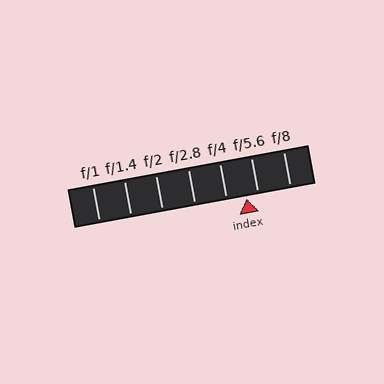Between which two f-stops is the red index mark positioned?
The index mark is between f/4 and f/5.6.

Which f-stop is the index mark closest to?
The index mark is closest to f/5.6.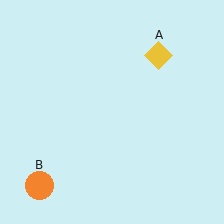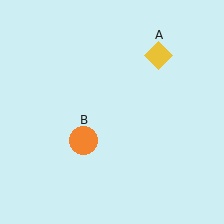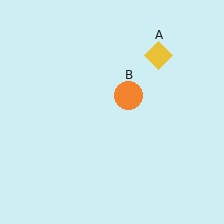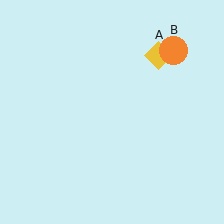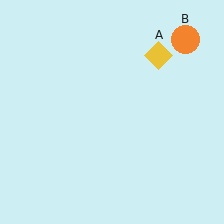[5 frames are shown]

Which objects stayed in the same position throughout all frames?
Yellow diamond (object A) remained stationary.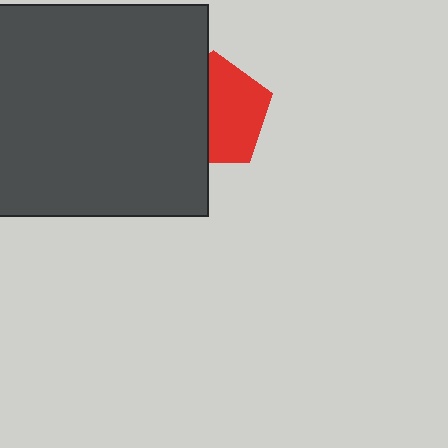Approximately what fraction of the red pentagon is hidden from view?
Roughly 45% of the red pentagon is hidden behind the dark gray square.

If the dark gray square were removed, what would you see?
You would see the complete red pentagon.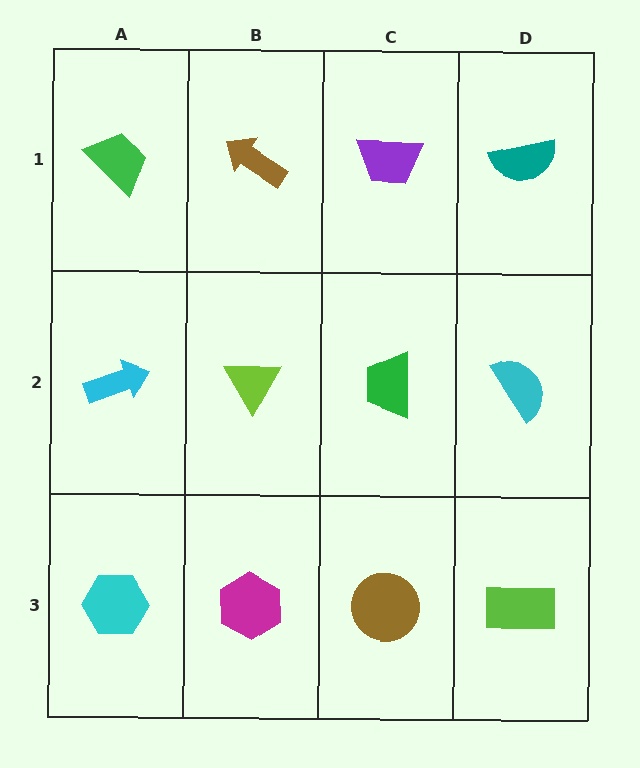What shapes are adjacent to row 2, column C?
A purple trapezoid (row 1, column C), a brown circle (row 3, column C), a lime triangle (row 2, column B), a cyan semicircle (row 2, column D).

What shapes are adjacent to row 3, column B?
A lime triangle (row 2, column B), a cyan hexagon (row 3, column A), a brown circle (row 3, column C).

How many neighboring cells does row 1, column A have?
2.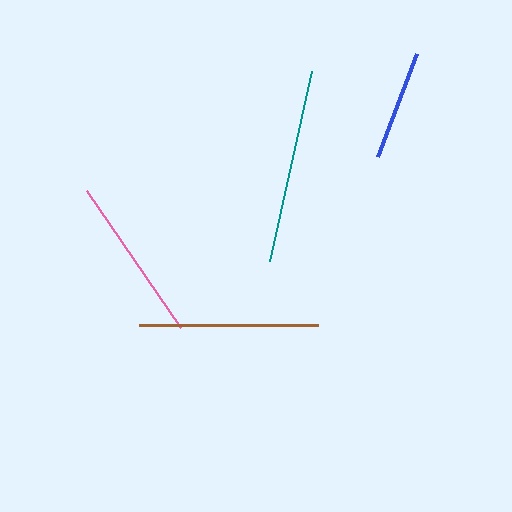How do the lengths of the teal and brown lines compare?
The teal and brown lines are approximately the same length.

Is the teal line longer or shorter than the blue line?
The teal line is longer than the blue line.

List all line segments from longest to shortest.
From longest to shortest: teal, brown, pink, blue.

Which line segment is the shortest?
The blue line is the shortest at approximately 110 pixels.